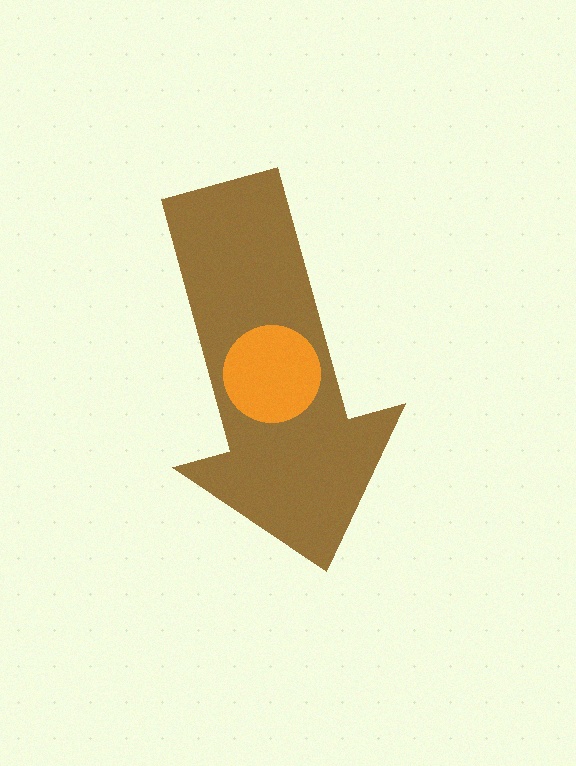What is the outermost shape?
The brown arrow.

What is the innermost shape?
The orange circle.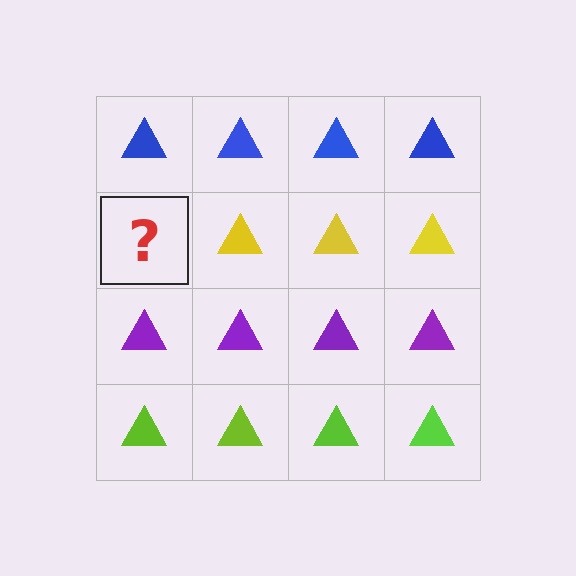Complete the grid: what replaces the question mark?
The question mark should be replaced with a yellow triangle.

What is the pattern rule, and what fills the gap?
The rule is that each row has a consistent color. The gap should be filled with a yellow triangle.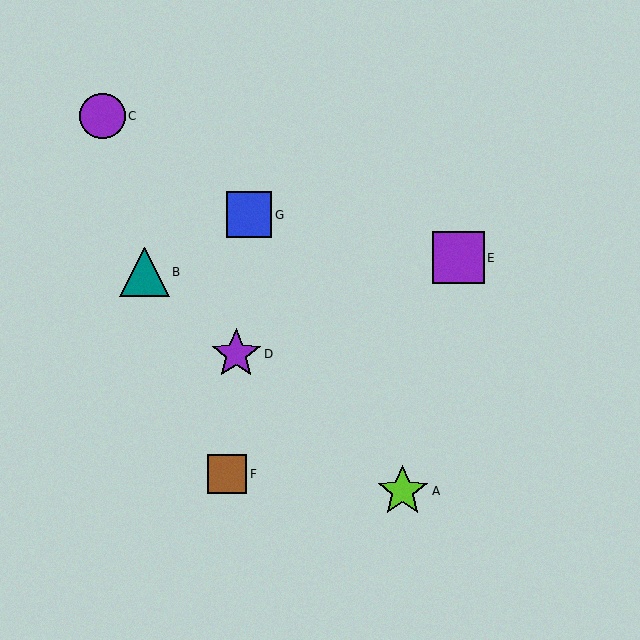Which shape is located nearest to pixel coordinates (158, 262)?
The teal triangle (labeled B) at (144, 272) is nearest to that location.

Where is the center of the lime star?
The center of the lime star is at (403, 491).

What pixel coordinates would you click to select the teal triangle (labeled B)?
Click at (144, 272) to select the teal triangle B.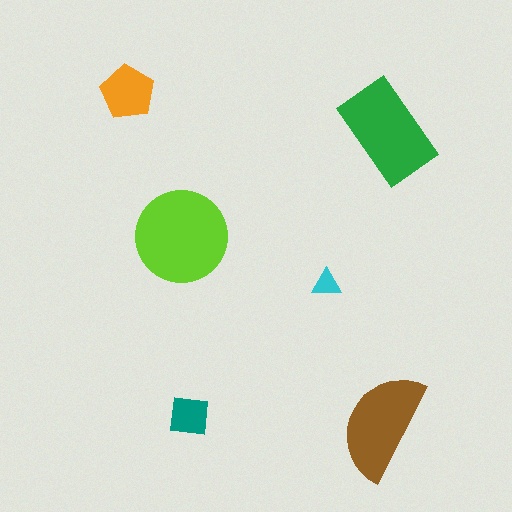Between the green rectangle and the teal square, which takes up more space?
The green rectangle.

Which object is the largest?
The lime circle.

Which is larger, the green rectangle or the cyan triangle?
The green rectangle.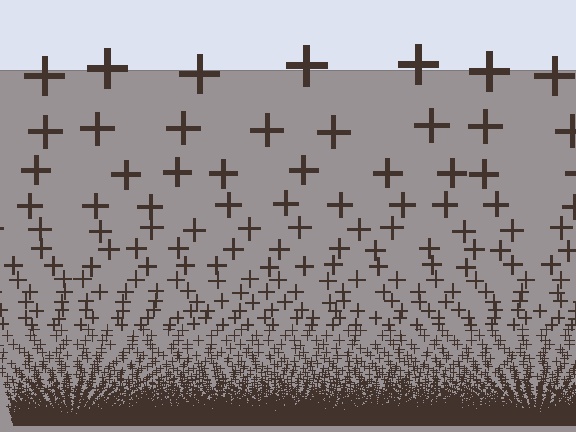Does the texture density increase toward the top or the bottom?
Density increases toward the bottom.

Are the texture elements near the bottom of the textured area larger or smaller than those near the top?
Smaller. The gradient is inverted — elements near the bottom are smaller and denser.